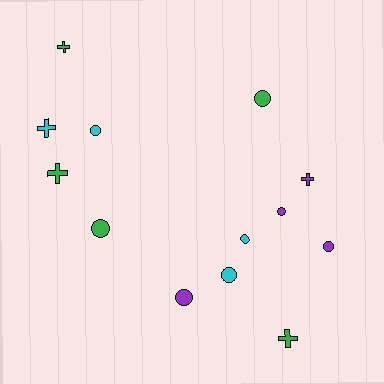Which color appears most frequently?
Green, with 5 objects.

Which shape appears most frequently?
Circle, with 8 objects.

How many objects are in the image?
There are 13 objects.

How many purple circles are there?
There are 3 purple circles.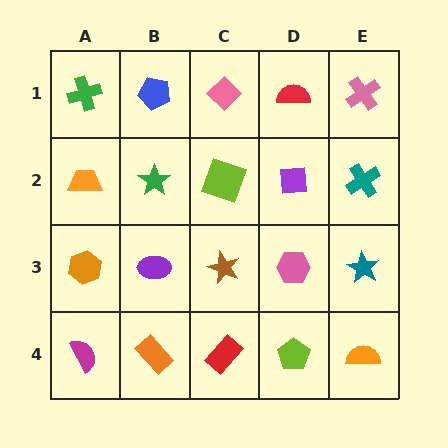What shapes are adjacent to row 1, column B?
A green star (row 2, column B), a green cross (row 1, column A), a pink diamond (row 1, column C).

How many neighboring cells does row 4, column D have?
3.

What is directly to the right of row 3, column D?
A teal star.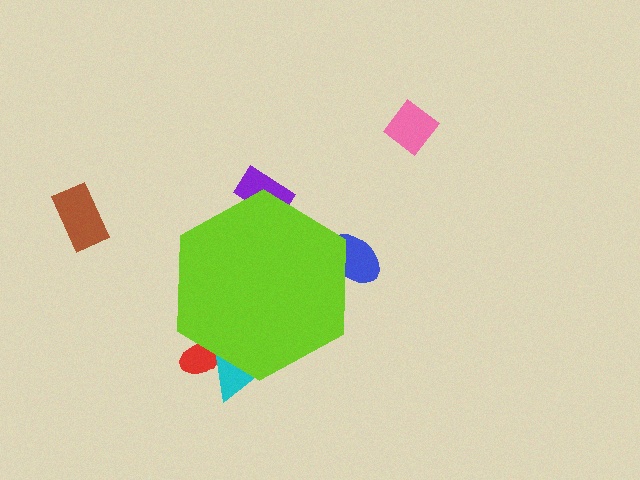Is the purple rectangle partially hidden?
Yes, the purple rectangle is partially hidden behind the lime hexagon.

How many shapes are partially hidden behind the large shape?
4 shapes are partially hidden.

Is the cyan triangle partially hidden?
Yes, the cyan triangle is partially hidden behind the lime hexagon.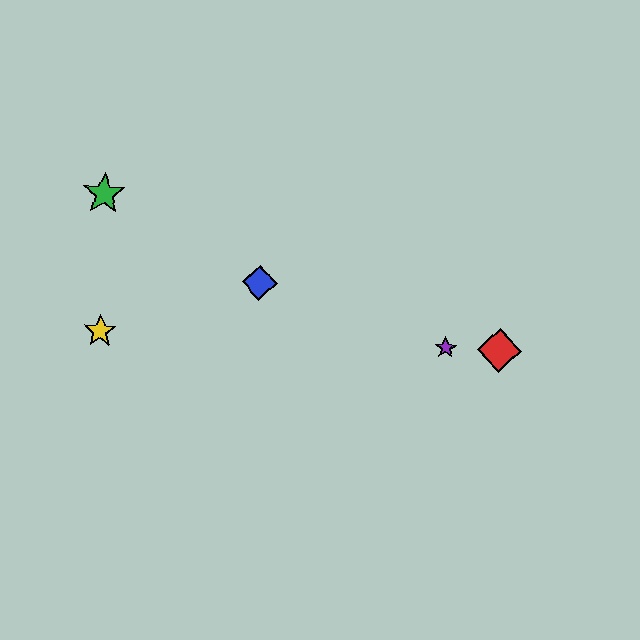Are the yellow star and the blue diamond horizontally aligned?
No, the yellow star is at y≈331 and the blue diamond is at y≈283.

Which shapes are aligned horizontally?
The red diamond, the yellow star, the purple star are aligned horizontally.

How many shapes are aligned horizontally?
3 shapes (the red diamond, the yellow star, the purple star) are aligned horizontally.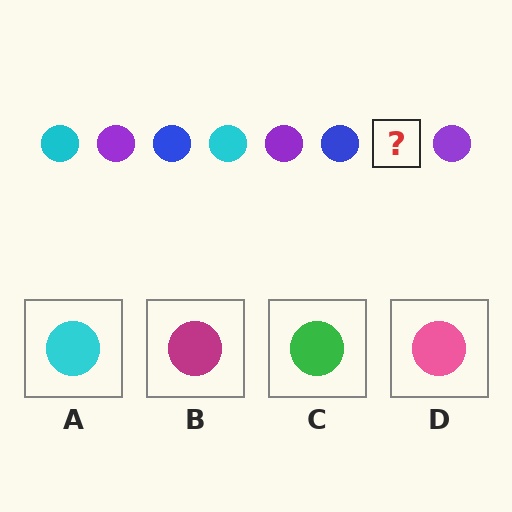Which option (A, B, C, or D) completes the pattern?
A.